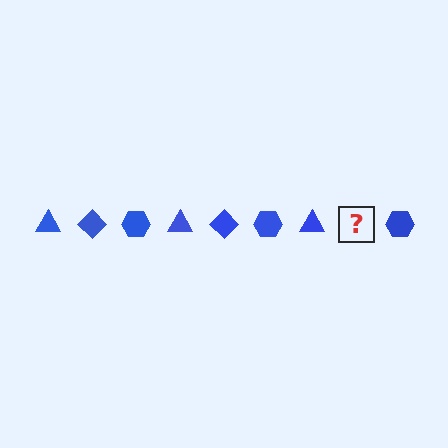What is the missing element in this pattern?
The missing element is a blue diamond.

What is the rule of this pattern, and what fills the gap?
The rule is that the pattern cycles through triangle, diamond, hexagon shapes in blue. The gap should be filled with a blue diamond.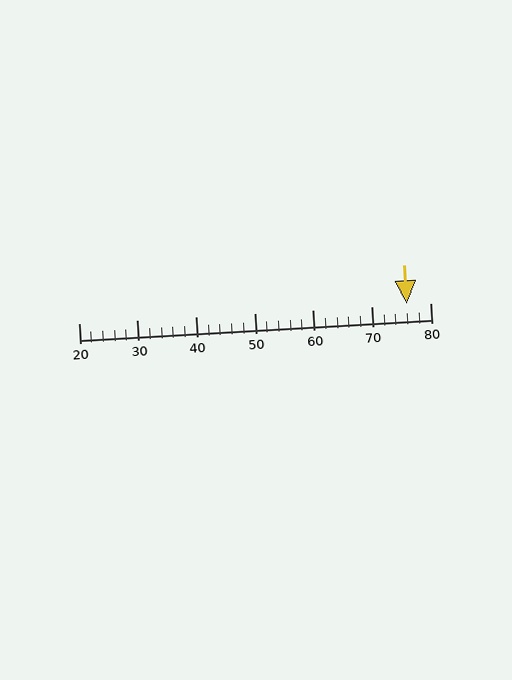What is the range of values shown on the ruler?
The ruler shows values from 20 to 80.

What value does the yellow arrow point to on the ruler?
The yellow arrow points to approximately 76.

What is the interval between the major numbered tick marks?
The major tick marks are spaced 10 units apart.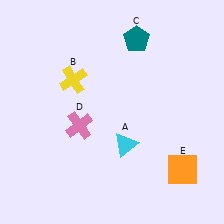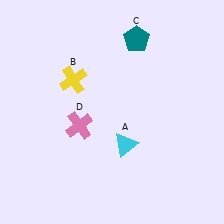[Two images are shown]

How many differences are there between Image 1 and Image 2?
There is 1 difference between the two images.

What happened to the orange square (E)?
The orange square (E) was removed in Image 2. It was in the bottom-right area of Image 1.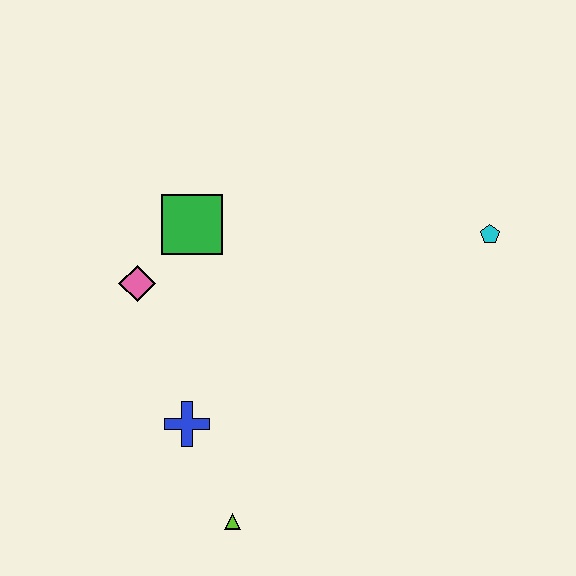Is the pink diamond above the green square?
No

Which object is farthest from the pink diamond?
The cyan pentagon is farthest from the pink diamond.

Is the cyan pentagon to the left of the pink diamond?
No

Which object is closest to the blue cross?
The lime triangle is closest to the blue cross.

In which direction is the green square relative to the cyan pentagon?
The green square is to the left of the cyan pentagon.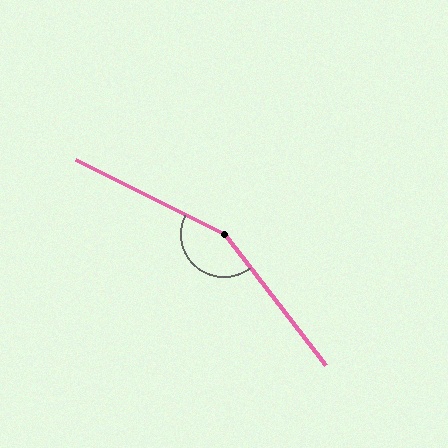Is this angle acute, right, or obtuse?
It is obtuse.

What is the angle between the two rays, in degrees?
Approximately 154 degrees.